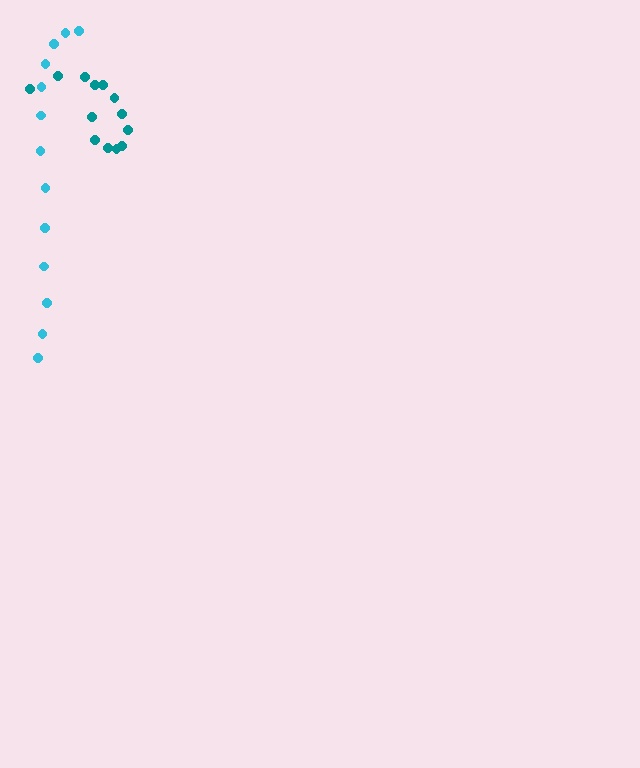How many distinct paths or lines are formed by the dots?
There are 2 distinct paths.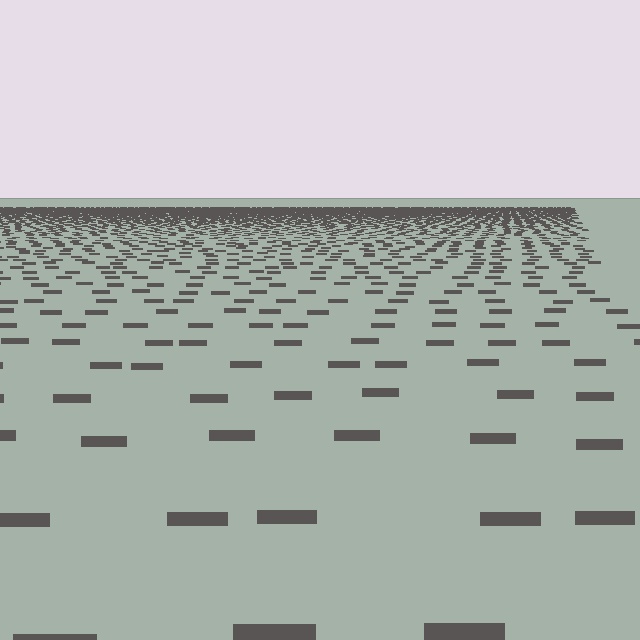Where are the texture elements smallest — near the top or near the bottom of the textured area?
Near the top.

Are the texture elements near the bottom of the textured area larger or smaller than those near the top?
Larger. Near the bottom, elements are closer to the viewer and appear at a bigger on-screen size.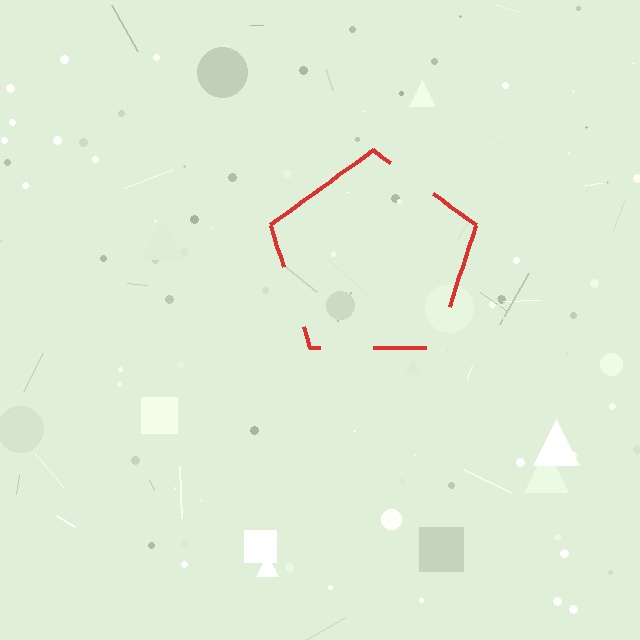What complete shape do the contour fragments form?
The contour fragments form a pentagon.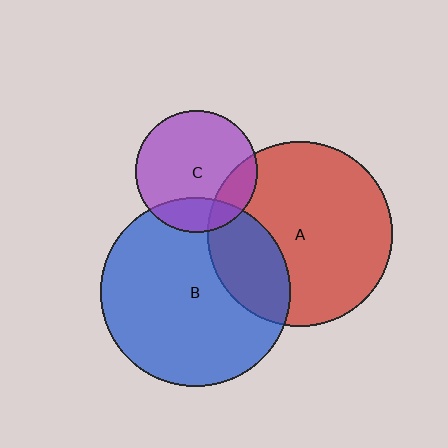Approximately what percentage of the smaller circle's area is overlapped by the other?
Approximately 25%.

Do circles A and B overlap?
Yes.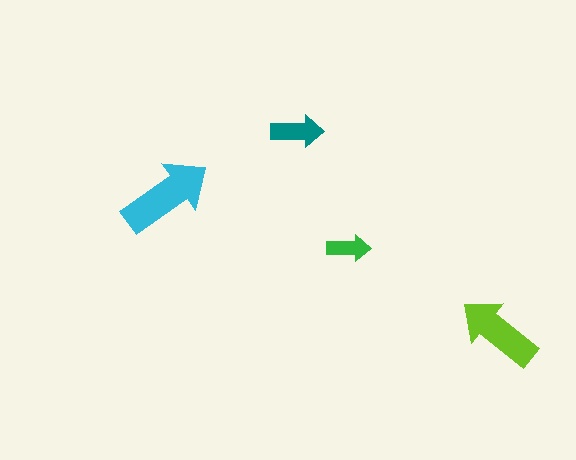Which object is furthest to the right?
The lime arrow is rightmost.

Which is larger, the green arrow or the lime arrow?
The lime one.